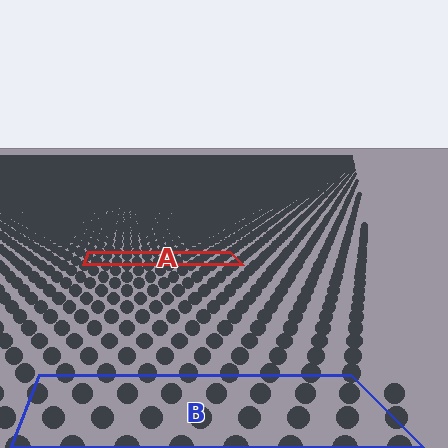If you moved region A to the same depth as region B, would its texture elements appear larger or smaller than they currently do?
They would appear larger. At a closer depth, the same texture elements are projected at a bigger on-screen size.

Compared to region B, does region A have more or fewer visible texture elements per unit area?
Region A has more texture elements per unit area — they are packed more densely because it is farther away.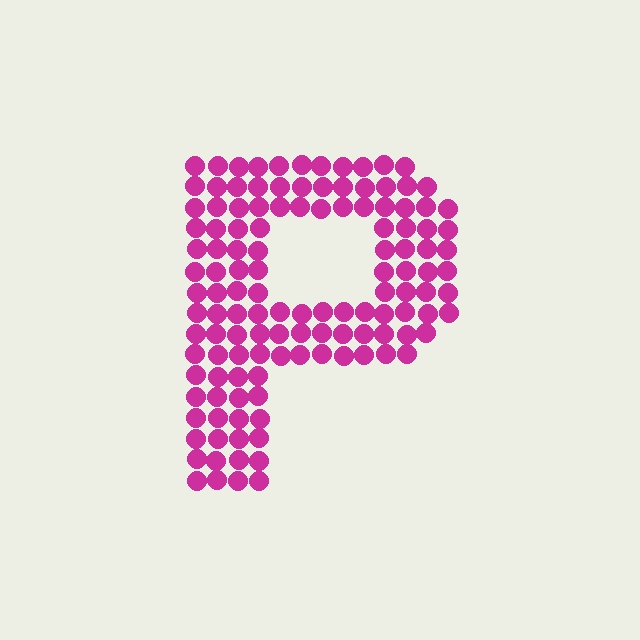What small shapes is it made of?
It is made of small circles.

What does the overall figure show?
The overall figure shows the letter P.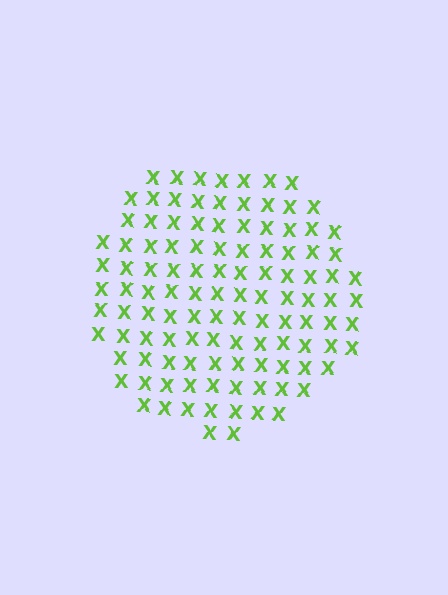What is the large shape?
The large shape is a circle.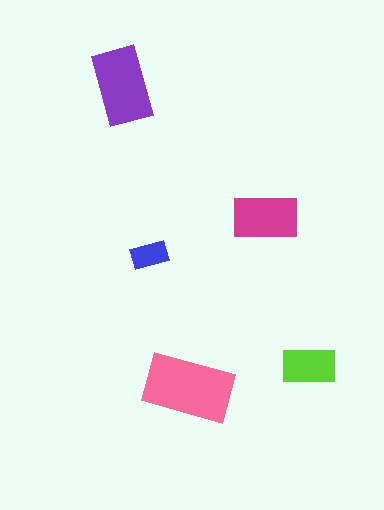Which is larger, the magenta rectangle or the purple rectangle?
The purple one.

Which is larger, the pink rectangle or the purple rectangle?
The pink one.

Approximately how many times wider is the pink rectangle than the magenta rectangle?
About 1.5 times wider.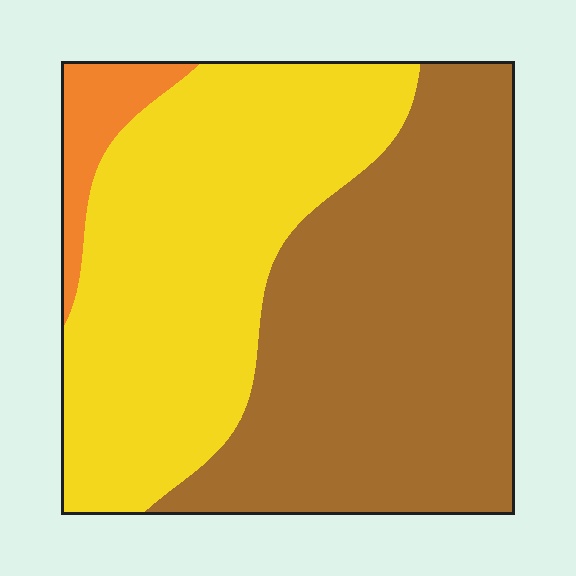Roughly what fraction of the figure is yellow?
Yellow covers about 45% of the figure.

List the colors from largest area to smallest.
From largest to smallest: brown, yellow, orange.